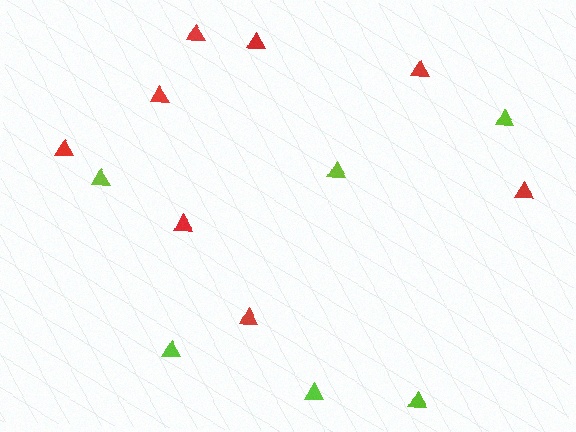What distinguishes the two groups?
There are 2 groups: one group of red triangles (8) and one group of lime triangles (6).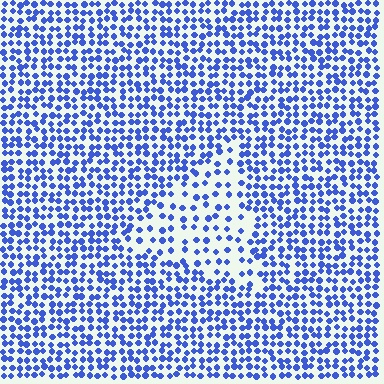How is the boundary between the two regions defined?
The boundary is defined by a change in element density (approximately 2.0x ratio). All elements are the same color, size, and shape.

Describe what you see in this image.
The image contains small blue elements arranged at two different densities. A triangle-shaped region is visible where the elements are less densely packed than the surrounding area.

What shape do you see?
I see a triangle.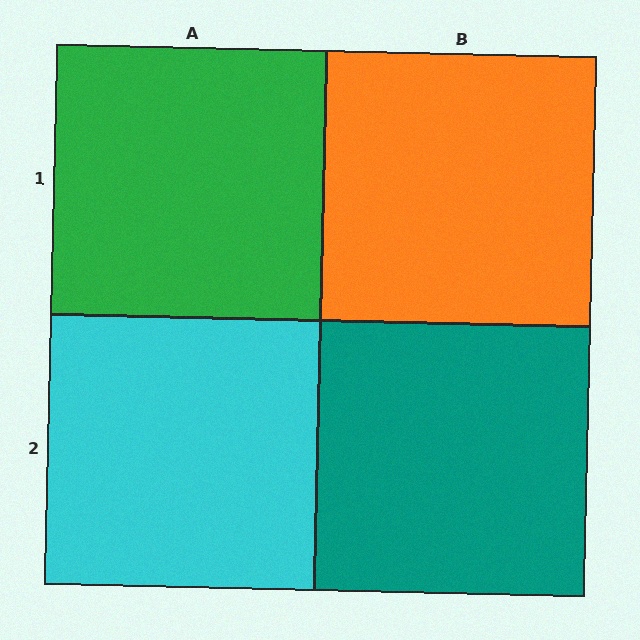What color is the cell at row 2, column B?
Teal.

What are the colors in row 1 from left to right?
Green, orange.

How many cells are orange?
1 cell is orange.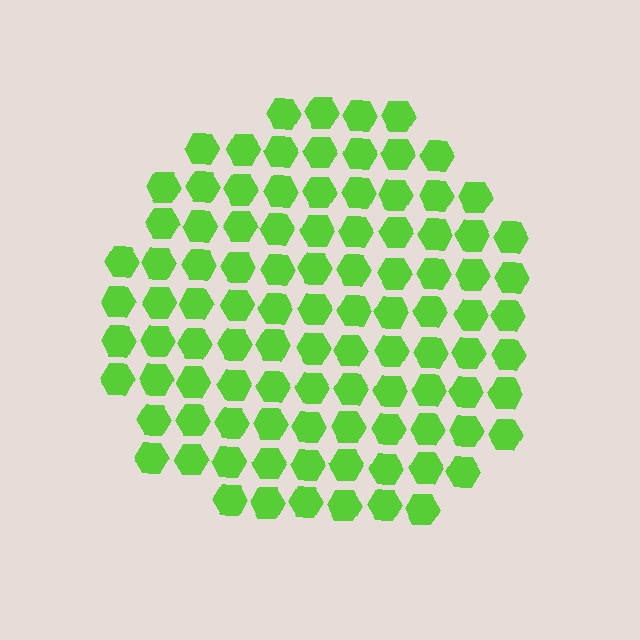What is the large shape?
The large shape is a circle.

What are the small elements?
The small elements are hexagons.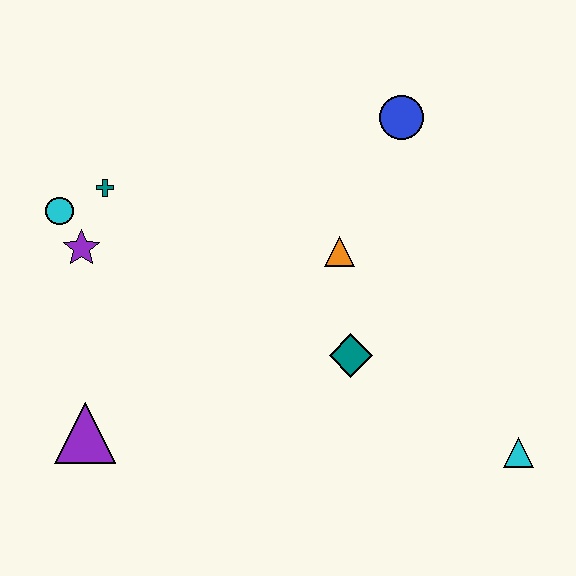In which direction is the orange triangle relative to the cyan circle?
The orange triangle is to the right of the cyan circle.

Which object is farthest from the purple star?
The cyan triangle is farthest from the purple star.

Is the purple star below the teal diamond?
No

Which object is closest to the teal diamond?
The orange triangle is closest to the teal diamond.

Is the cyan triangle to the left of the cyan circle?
No